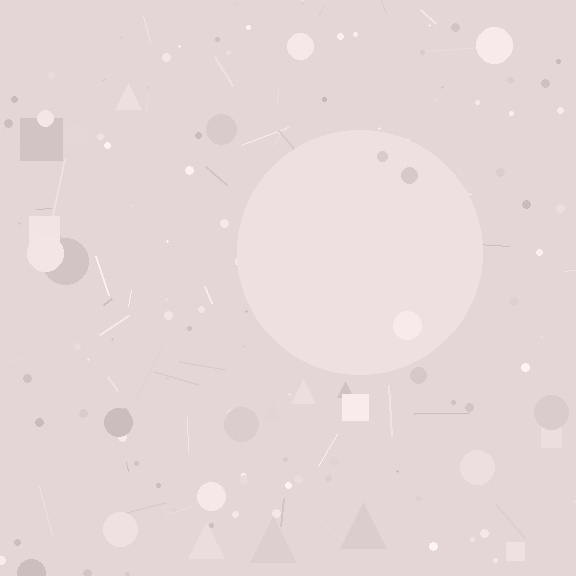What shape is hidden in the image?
A circle is hidden in the image.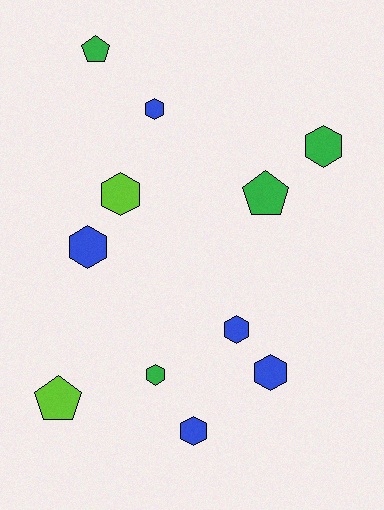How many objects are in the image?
There are 11 objects.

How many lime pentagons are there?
There is 1 lime pentagon.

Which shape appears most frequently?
Hexagon, with 8 objects.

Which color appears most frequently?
Blue, with 5 objects.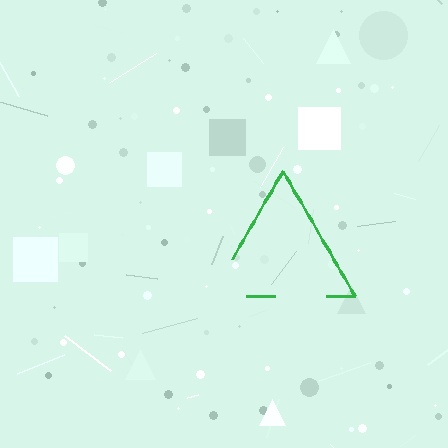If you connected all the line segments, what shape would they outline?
They would outline a triangle.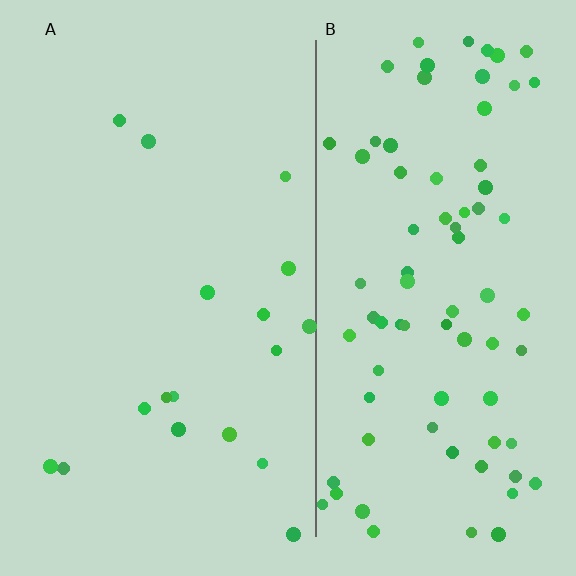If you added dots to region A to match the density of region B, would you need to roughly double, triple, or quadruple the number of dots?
Approximately quadruple.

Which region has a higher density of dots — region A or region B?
B (the right).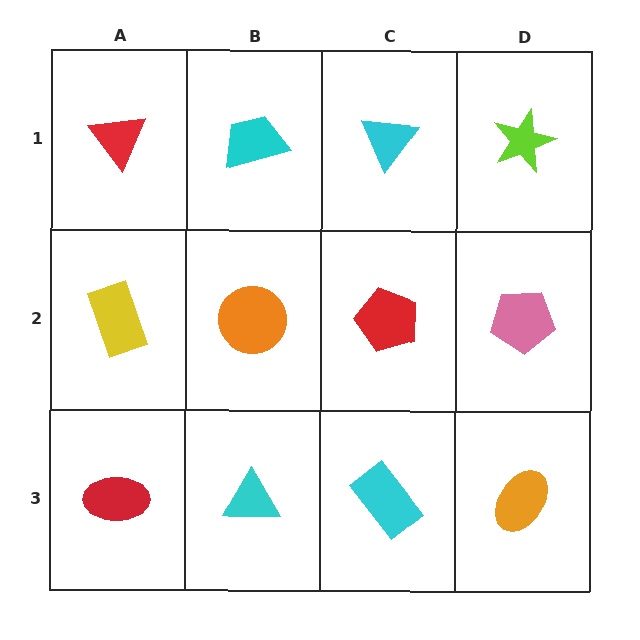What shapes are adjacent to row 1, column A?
A yellow rectangle (row 2, column A), a cyan trapezoid (row 1, column B).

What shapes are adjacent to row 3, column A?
A yellow rectangle (row 2, column A), a cyan triangle (row 3, column B).